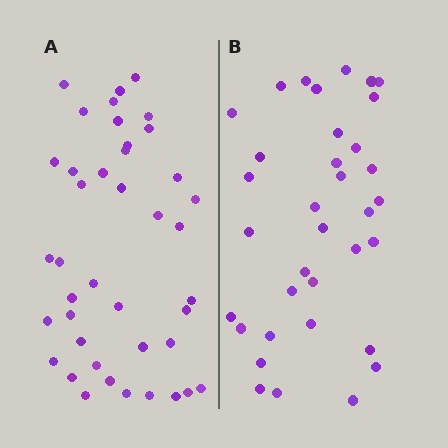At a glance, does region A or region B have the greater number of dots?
Region A (the left region) has more dots.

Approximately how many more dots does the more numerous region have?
Region A has about 6 more dots than region B.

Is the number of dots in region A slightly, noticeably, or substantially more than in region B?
Region A has only slightly more — the two regions are fairly close. The ratio is roughly 1.2 to 1.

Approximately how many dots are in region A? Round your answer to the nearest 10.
About 40 dots. (The exact count is 41, which rounds to 40.)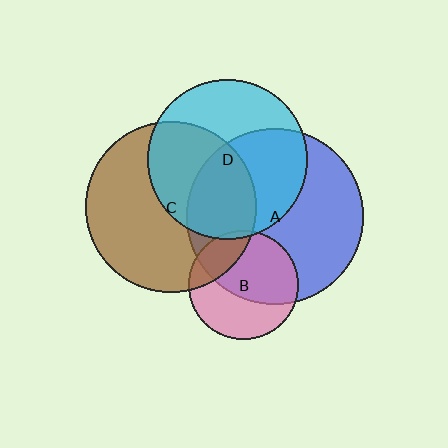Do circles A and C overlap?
Yes.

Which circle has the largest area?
Circle A (blue).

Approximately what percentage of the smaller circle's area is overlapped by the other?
Approximately 30%.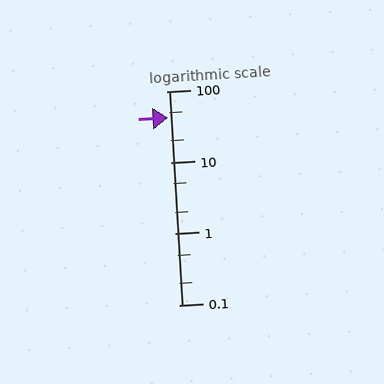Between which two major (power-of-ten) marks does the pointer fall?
The pointer is between 10 and 100.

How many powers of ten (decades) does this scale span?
The scale spans 3 decades, from 0.1 to 100.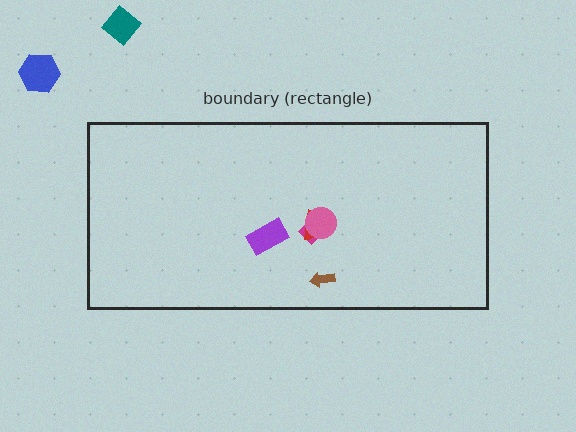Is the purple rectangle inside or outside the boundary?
Inside.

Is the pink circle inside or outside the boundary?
Inside.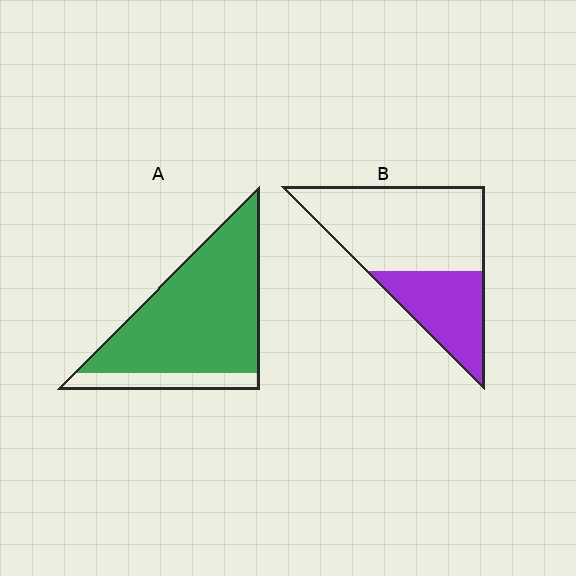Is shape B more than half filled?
No.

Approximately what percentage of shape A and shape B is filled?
A is approximately 85% and B is approximately 35%.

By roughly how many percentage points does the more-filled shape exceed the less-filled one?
By roughly 50 percentage points (A over B).